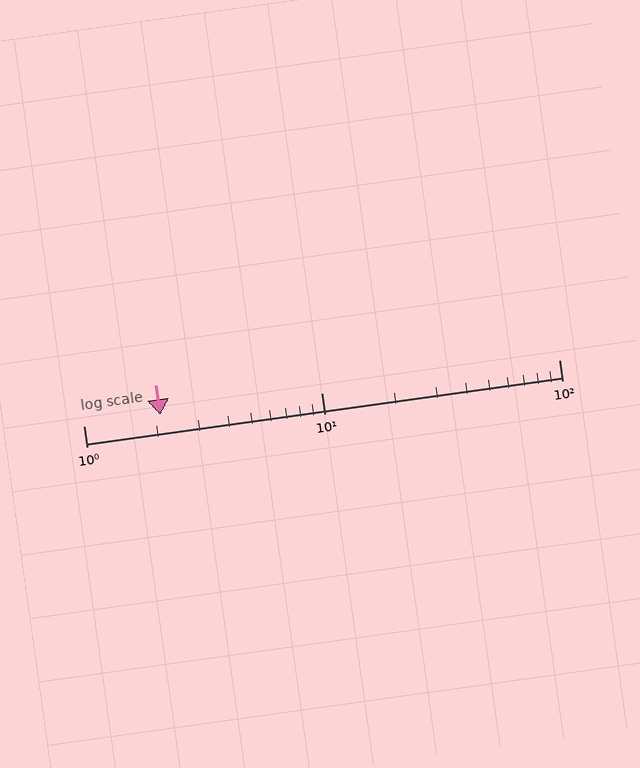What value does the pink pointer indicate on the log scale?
The pointer indicates approximately 2.1.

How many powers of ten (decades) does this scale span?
The scale spans 2 decades, from 1 to 100.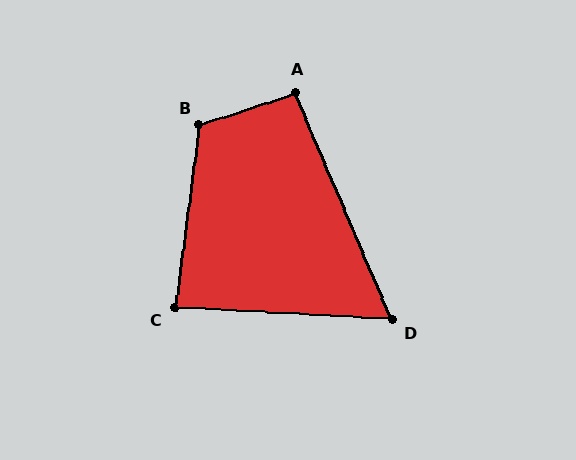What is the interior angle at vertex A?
Approximately 94 degrees (approximately right).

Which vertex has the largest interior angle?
B, at approximately 116 degrees.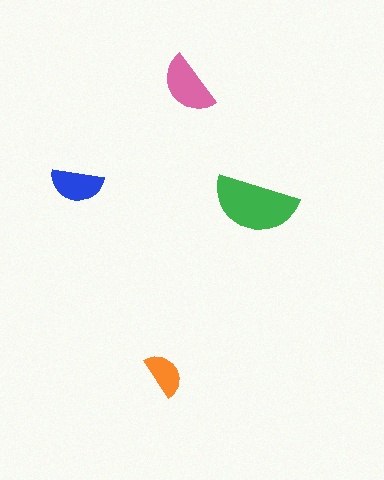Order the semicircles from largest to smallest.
the green one, the pink one, the blue one, the orange one.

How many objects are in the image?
There are 4 objects in the image.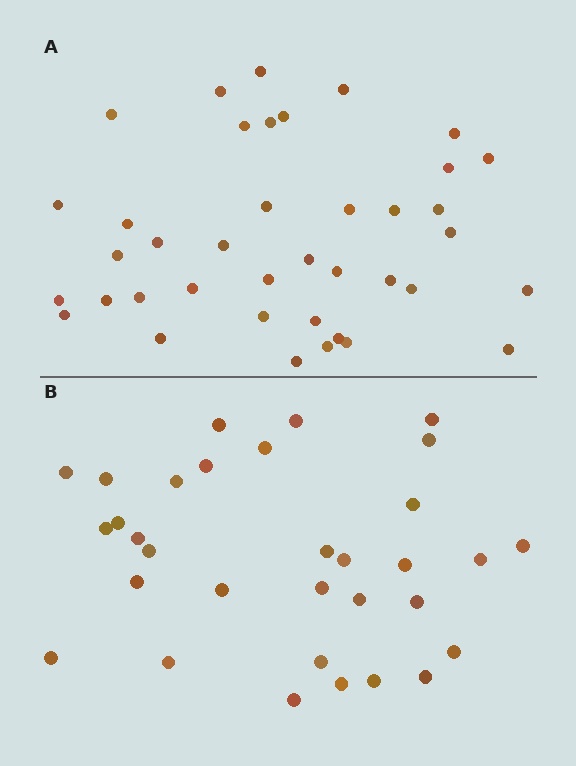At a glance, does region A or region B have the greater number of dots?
Region A (the top region) has more dots.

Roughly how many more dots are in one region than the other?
Region A has roughly 8 or so more dots than region B.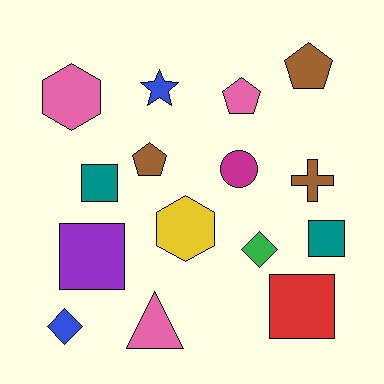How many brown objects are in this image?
There are 3 brown objects.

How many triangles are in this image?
There is 1 triangle.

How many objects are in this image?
There are 15 objects.